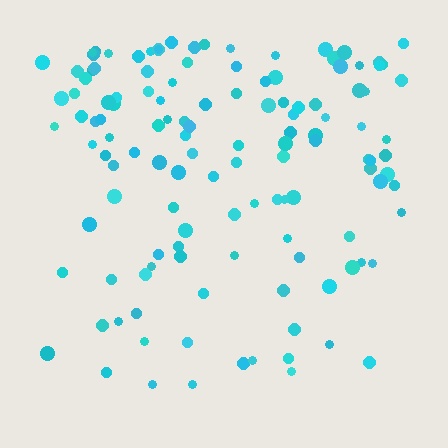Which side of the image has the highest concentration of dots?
The top.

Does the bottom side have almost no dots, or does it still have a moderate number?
Still a moderate number, just noticeably fewer than the top.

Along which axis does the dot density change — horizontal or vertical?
Vertical.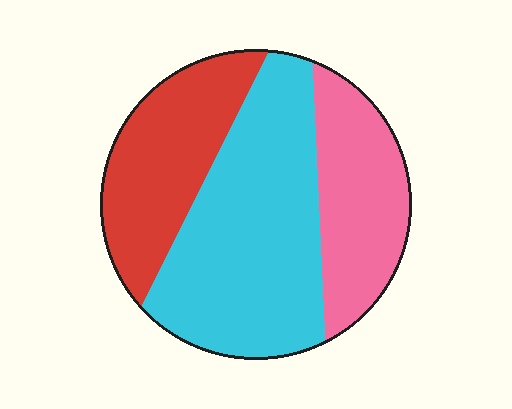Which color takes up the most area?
Cyan, at roughly 50%.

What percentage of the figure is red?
Red takes up between a quarter and a half of the figure.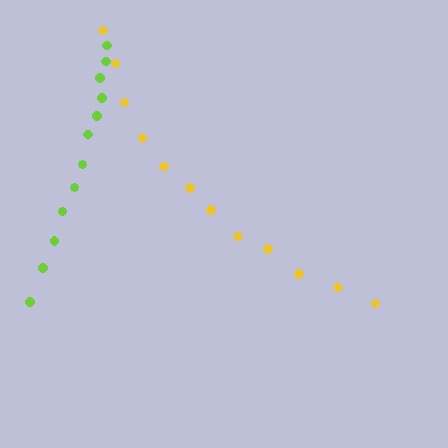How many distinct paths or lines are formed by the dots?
There are 2 distinct paths.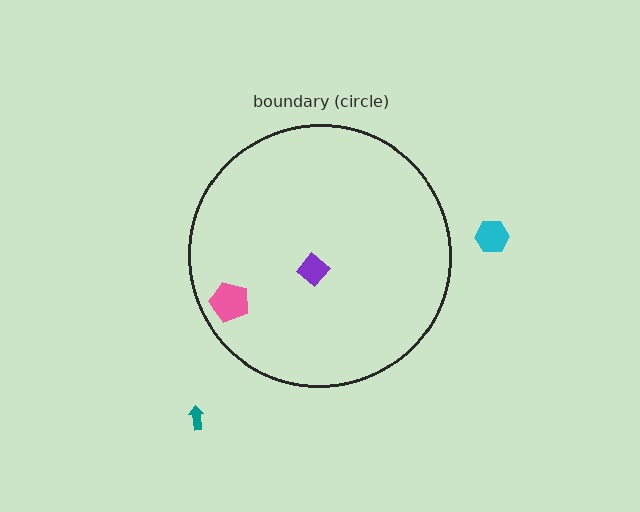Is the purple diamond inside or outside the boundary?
Inside.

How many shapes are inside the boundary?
2 inside, 2 outside.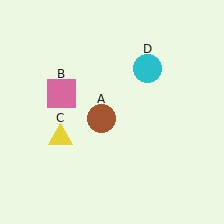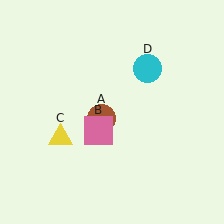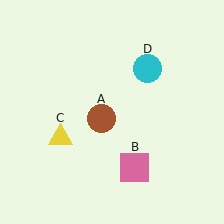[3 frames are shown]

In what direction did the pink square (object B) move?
The pink square (object B) moved down and to the right.